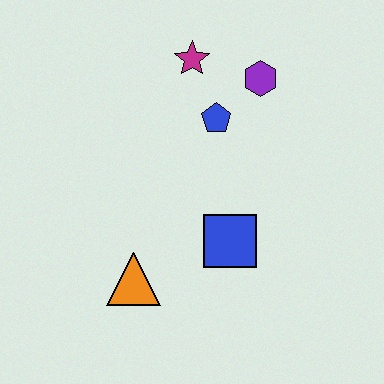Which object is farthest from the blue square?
The magenta star is farthest from the blue square.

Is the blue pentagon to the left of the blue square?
Yes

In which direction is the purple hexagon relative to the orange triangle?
The purple hexagon is above the orange triangle.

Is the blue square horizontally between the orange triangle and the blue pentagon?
No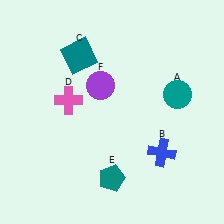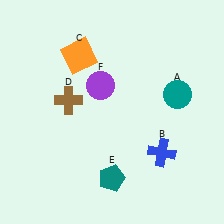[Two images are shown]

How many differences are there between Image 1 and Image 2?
There are 2 differences between the two images.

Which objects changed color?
C changed from teal to orange. D changed from pink to brown.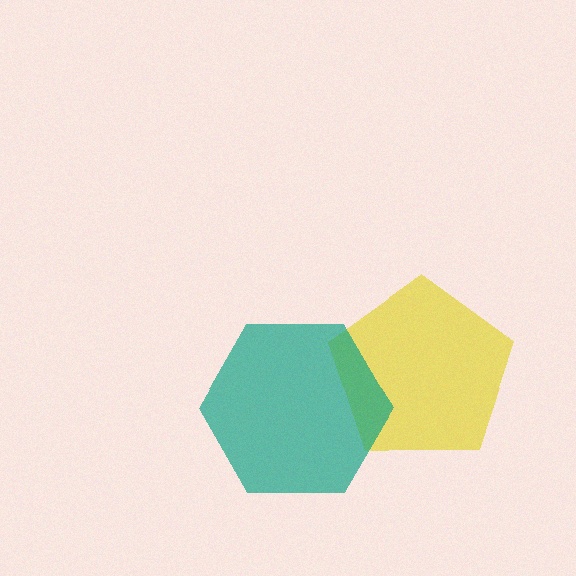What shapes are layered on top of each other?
The layered shapes are: a yellow pentagon, a teal hexagon.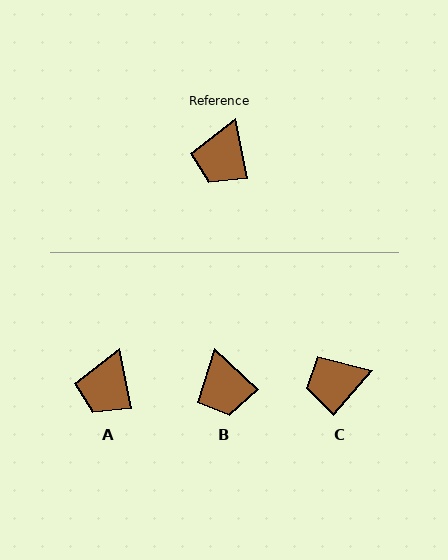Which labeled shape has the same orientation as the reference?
A.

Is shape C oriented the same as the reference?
No, it is off by about 52 degrees.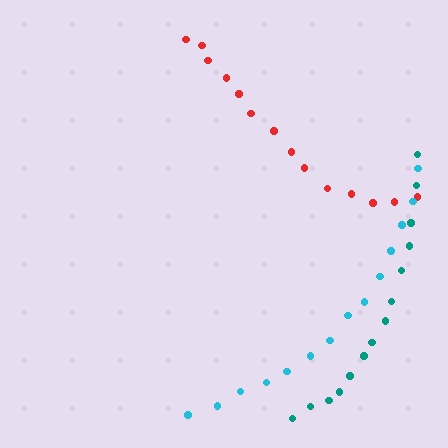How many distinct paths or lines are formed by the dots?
There are 3 distinct paths.